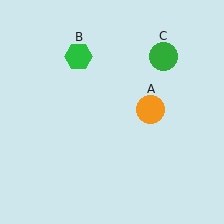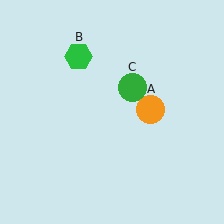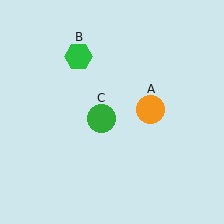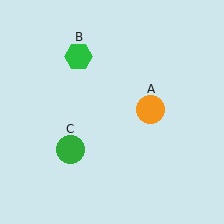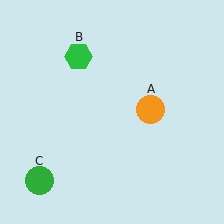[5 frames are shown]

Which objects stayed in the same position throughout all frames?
Orange circle (object A) and green hexagon (object B) remained stationary.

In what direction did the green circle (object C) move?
The green circle (object C) moved down and to the left.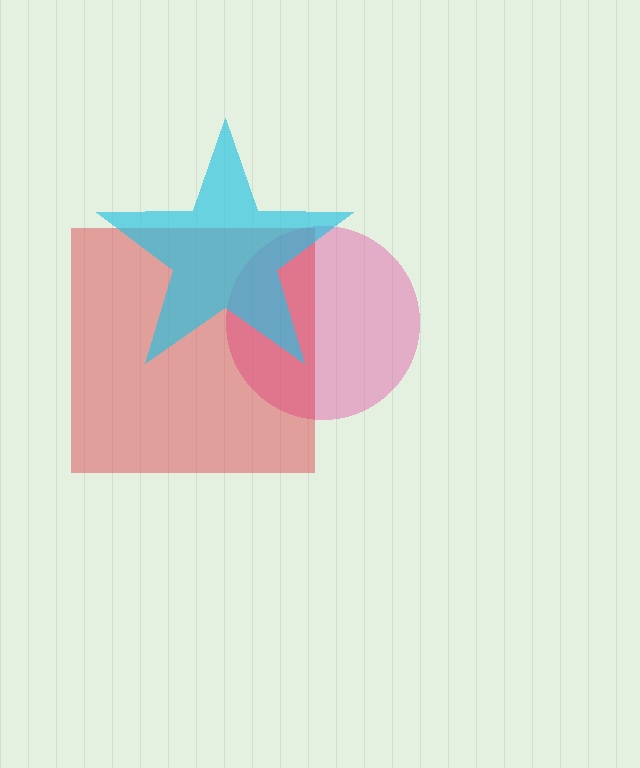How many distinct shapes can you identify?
There are 3 distinct shapes: a pink circle, a red square, a cyan star.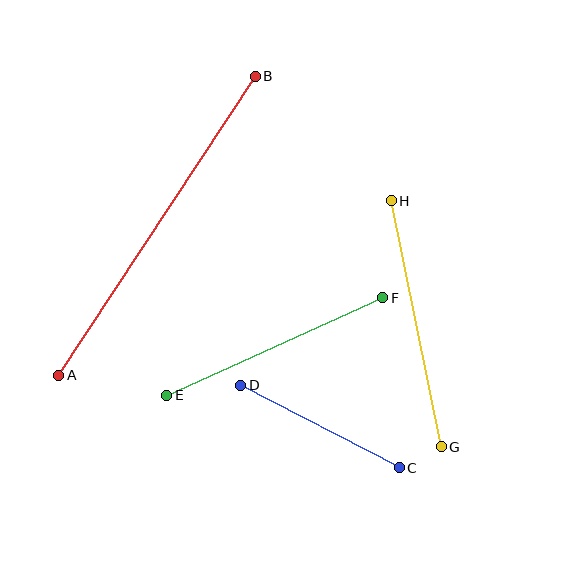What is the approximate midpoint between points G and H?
The midpoint is at approximately (416, 324) pixels.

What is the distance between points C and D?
The distance is approximately 178 pixels.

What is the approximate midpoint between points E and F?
The midpoint is at approximately (275, 346) pixels.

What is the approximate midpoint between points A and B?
The midpoint is at approximately (157, 226) pixels.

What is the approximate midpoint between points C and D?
The midpoint is at approximately (320, 427) pixels.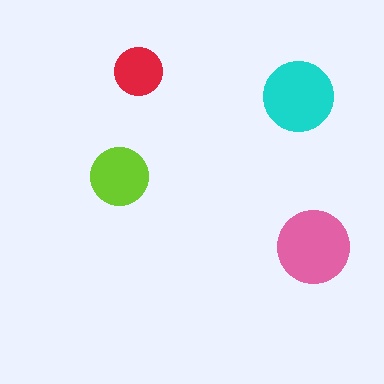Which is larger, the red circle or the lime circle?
The lime one.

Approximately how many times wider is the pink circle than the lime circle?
About 1.5 times wider.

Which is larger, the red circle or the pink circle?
The pink one.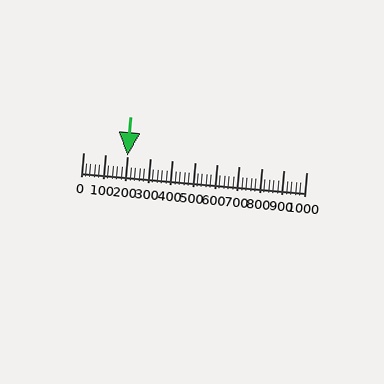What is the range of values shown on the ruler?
The ruler shows values from 0 to 1000.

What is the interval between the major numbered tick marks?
The major tick marks are spaced 100 units apart.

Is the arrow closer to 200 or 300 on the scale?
The arrow is closer to 200.